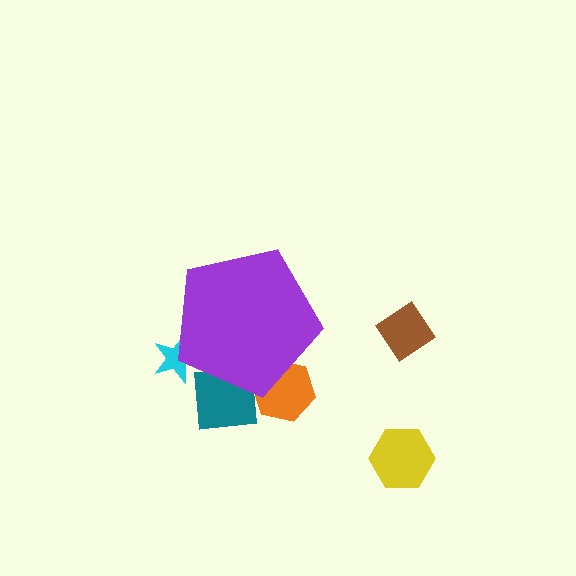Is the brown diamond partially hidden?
No, the brown diamond is fully visible.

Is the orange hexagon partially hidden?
Yes, the orange hexagon is partially hidden behind the purple pentagon.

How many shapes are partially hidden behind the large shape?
3 shapes are partially hidden.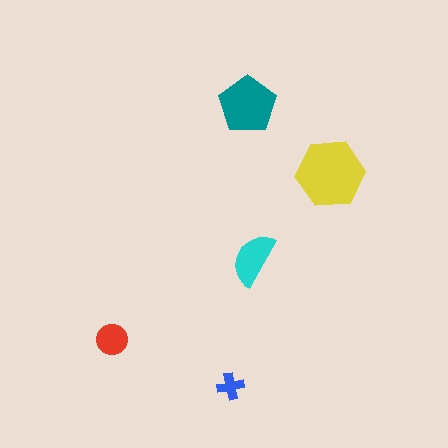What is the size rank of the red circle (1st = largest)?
4th.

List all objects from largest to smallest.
The yellow hexagon, the teal pentagon, the cyan semicircle, the red circle, the blue cross.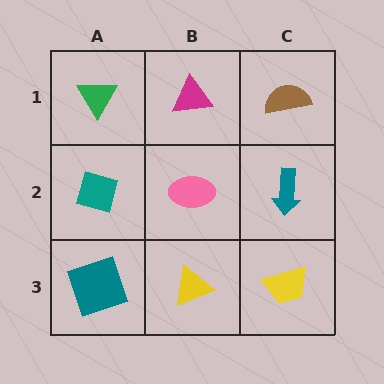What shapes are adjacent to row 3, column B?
A pink ellipse (row 2, column B), a teal square (row 3, column A), a yellow trapezoid (row 3, column C).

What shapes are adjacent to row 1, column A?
A teal diamond (row 2, column A), a magenta triangle (row 1, column B).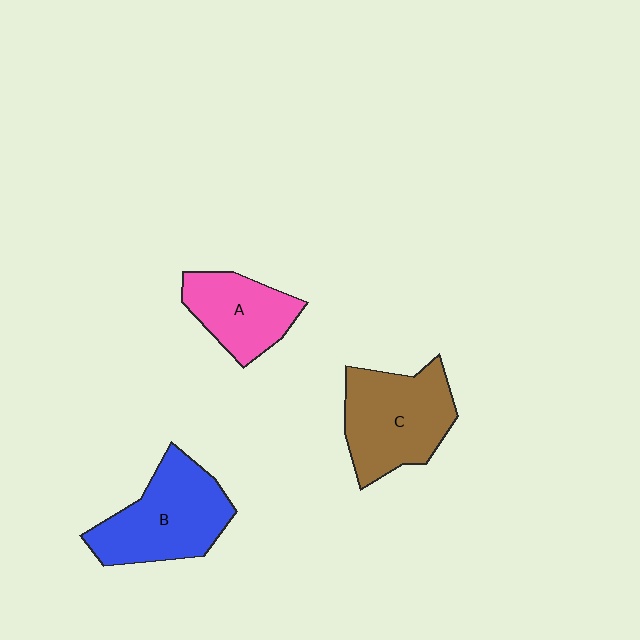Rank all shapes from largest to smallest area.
From largest to smallest: B (blue), C (brown), A (pink).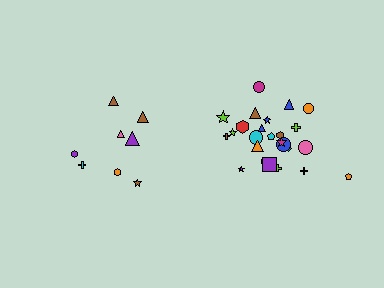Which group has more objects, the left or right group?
The right group.